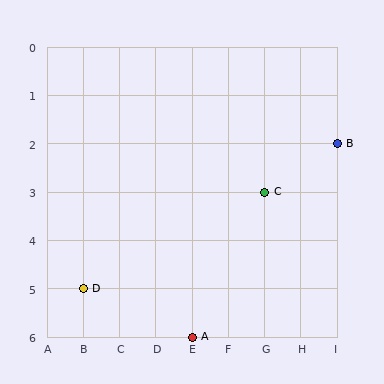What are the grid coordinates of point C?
Point C is at grid coordinates (G, 3).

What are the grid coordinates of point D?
Point D is at grid coordinates (B, 5).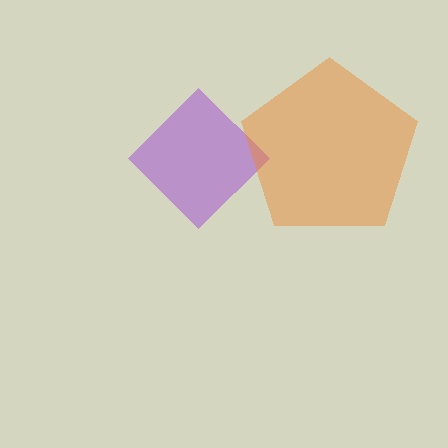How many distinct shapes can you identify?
There are 2 distinct shapes: a purple diamond, an orange pentagon.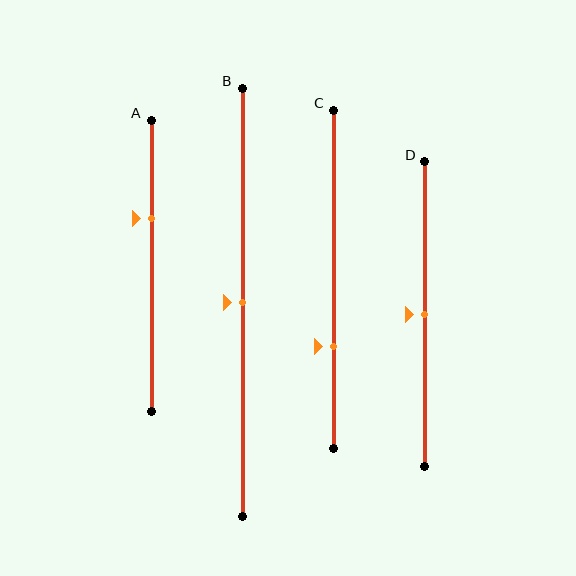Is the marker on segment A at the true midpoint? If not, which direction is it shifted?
No, the marker on segment A is shifted upward by about 16% of the segment length.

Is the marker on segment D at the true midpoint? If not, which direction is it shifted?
Yes, the marker on segment D is at the true midpoint.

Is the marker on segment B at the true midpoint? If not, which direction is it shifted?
Yes, the marker on segment B is at the true midpoint.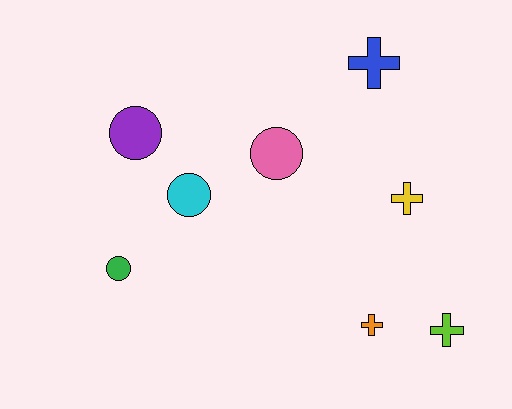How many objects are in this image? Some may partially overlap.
There are 8 objects.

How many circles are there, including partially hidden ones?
There are 4 circles.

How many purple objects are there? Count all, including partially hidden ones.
There is 1 purple object.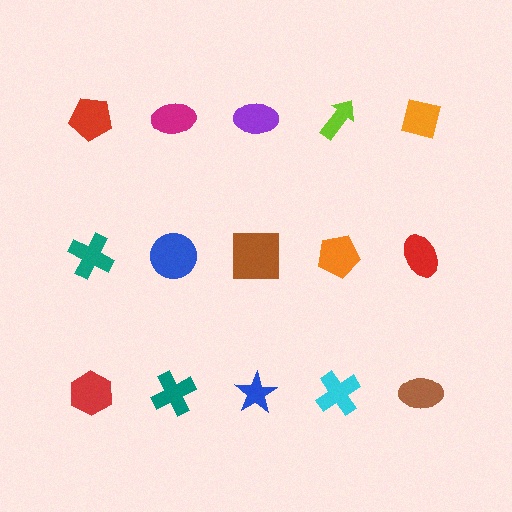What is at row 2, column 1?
A teal cross.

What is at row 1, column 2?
A magenta ellipse.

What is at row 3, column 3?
A blue star.